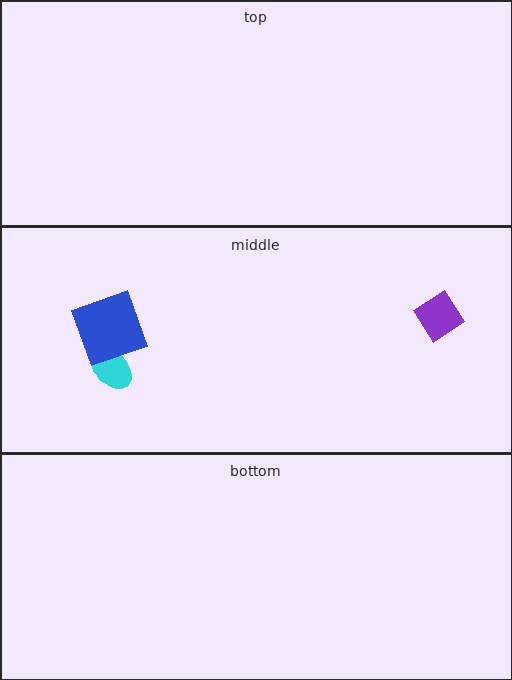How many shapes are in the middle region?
3.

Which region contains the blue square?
The middle region.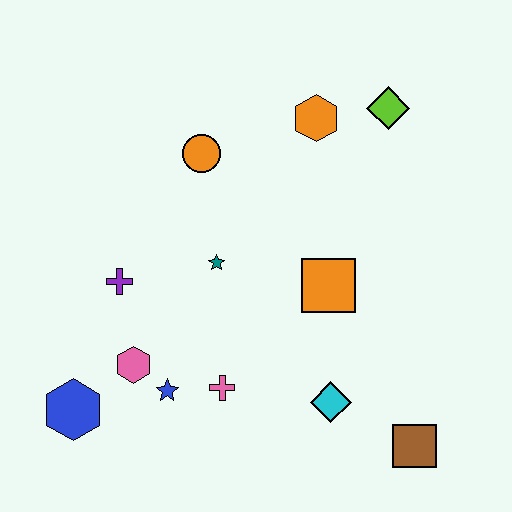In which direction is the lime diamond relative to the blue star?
The lime diamond is above the blue star.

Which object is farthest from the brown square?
The orange circle is farthest from the brown square.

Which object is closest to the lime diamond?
The orange hexagon is closest to the lime diamond.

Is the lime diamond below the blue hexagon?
No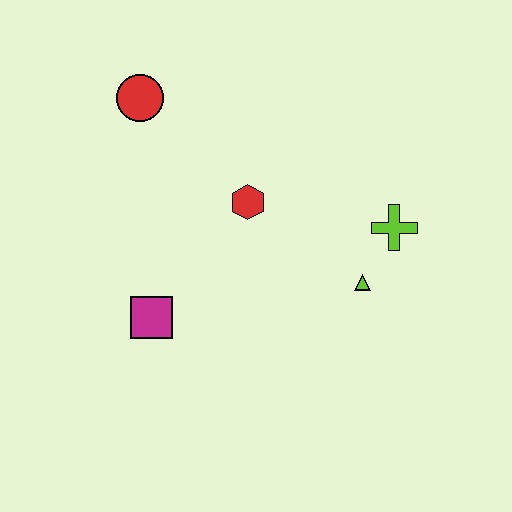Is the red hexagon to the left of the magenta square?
No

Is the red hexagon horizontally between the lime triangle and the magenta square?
Yes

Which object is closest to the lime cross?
The lime triangle is closest to the lime cross.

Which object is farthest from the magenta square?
The lime cross is farthest from the magenta square.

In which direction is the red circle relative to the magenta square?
The red circle is above the magenta square.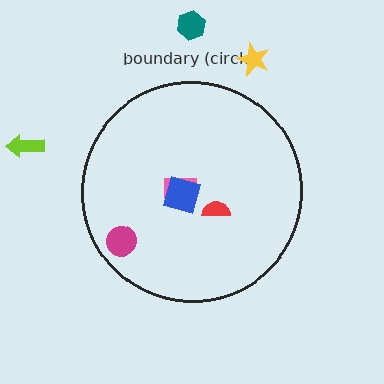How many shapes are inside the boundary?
4 inside, 3 outside.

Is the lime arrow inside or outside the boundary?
Outside.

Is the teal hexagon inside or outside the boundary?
Outside.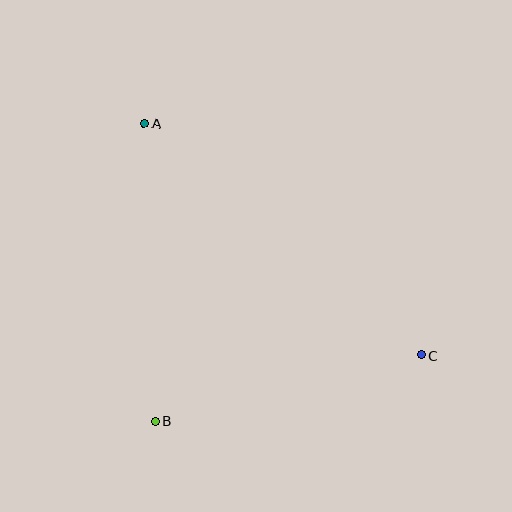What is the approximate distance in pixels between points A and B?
The distance between A and B is approximately 298 pixels.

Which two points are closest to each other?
Points B and C are closest to each other.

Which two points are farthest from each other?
Points A and C are farthest from each other.